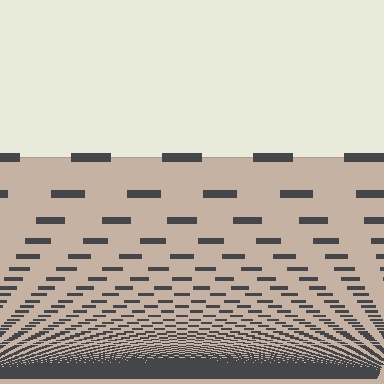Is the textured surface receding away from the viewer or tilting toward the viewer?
The surface appears to tilt toward the viewer. Texture elements get larger and sparser toward the top.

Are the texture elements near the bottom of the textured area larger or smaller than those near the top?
Smaller. The gradient is inverted — elements near the bottom are smaller and denser.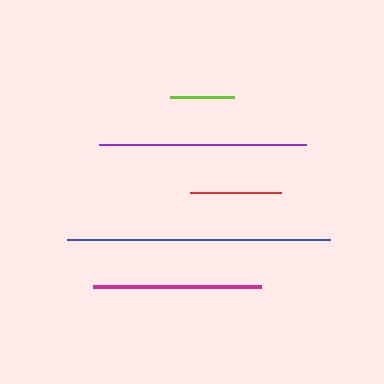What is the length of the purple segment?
The purple segment is approximately 207 pixels long.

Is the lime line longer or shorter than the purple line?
The purple line is longer than the lime line.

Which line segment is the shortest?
The lime line is the shortest at approximately 64 pixels.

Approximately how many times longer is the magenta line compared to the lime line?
The magenta line is approximately 2.6 times the length of the lime line.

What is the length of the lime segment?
The lime segment is approximately 64 pixels long.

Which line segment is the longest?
The blue line is the longest at approximately 263 pixels.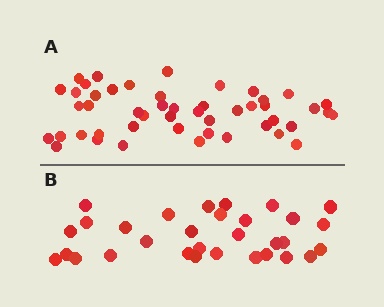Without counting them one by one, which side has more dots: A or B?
Region A (the top region) has more dots.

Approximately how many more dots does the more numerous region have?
Region A has approximately 15 more dots than region B.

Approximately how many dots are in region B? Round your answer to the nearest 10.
About 30 dots. (The exact count is 31, which rounds to 30.)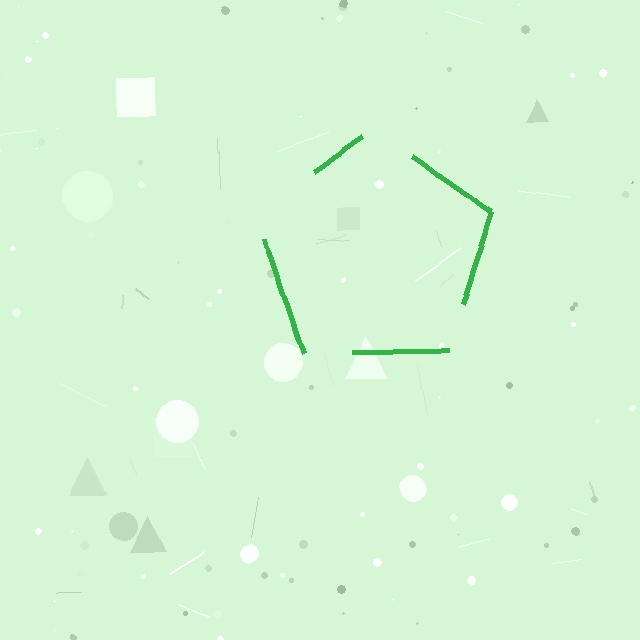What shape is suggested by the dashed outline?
The dashed outline suggests a pentagon.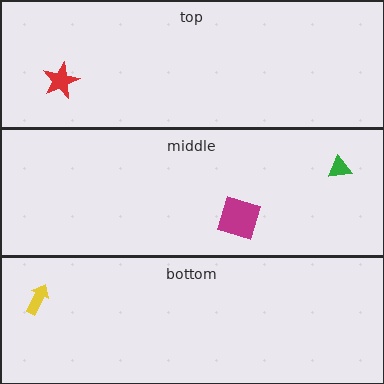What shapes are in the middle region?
The magenta square, the green triangle.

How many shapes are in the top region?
1.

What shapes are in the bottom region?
The yellow arrow.